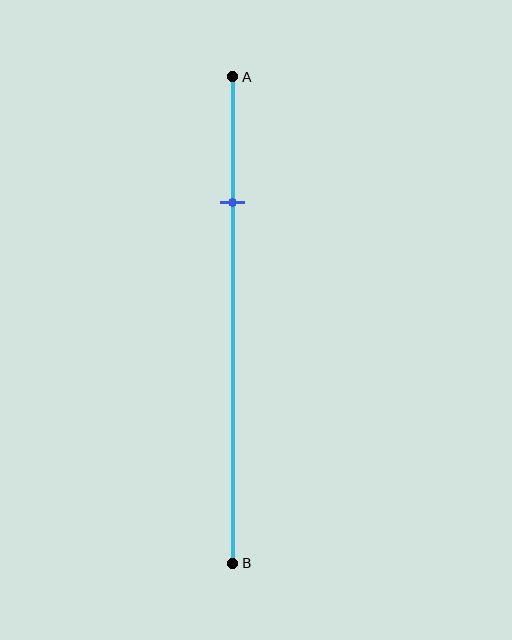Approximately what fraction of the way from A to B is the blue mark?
The blue mark is approximately 25% of the way from A to B.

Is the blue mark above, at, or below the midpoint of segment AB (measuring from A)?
The blue mark is above the midpoint of segment AB.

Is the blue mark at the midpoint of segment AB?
No, the mark is at about 25% from A, not at the 50% midpoint.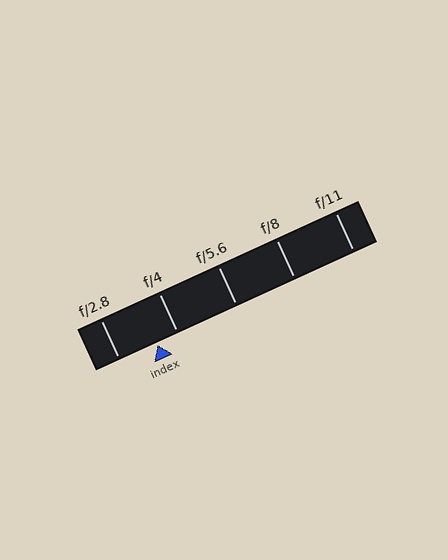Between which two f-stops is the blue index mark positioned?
The index mark is between f/2.8 and f/4.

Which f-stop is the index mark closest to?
The index mark is closest to f/4.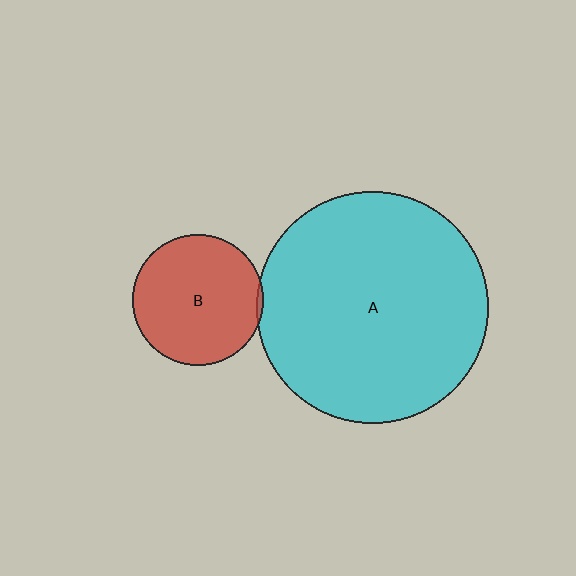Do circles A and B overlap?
Yes.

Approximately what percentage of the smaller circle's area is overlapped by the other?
Approximately 5%.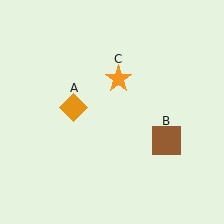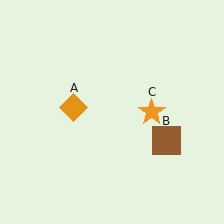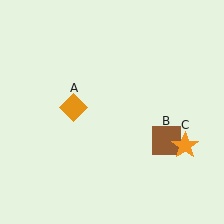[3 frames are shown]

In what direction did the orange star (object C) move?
The orange star (object C) moved down and to the right.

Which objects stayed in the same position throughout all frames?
Orange diamond (object A) and brown square (object B) remained stationary.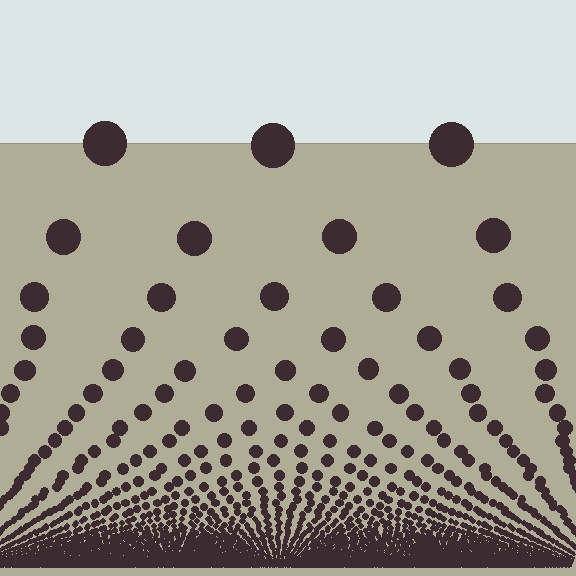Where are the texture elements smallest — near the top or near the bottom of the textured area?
Near the bottom.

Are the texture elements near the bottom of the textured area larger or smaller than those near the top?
Smaller. The gradient is inverted — elements near the bottom are smaller and denser.